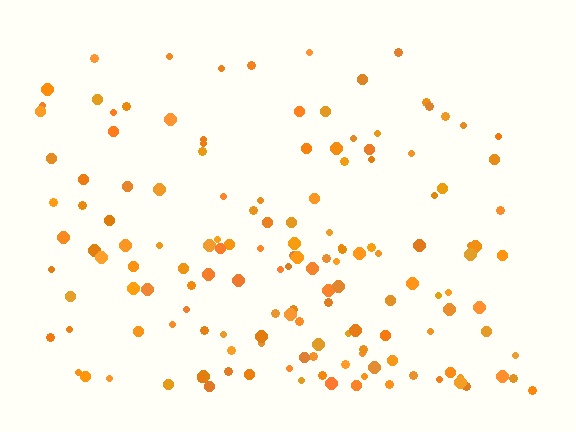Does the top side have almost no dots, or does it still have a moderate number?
Still a moderate number, just noticeably fewer than the bottom.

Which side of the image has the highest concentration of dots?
The bottom.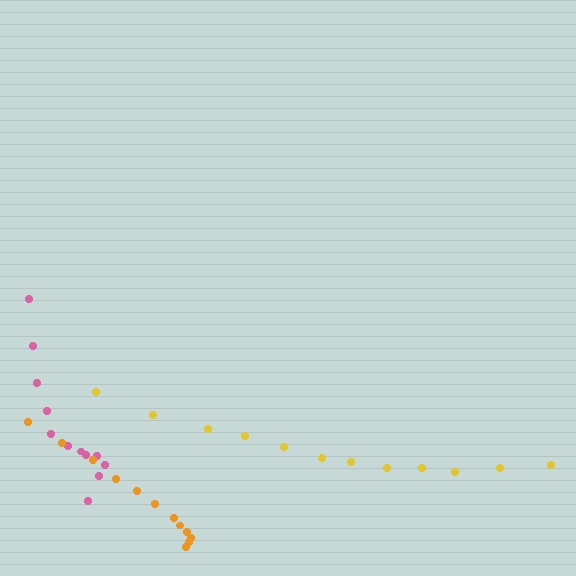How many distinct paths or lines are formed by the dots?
There are 3 distinct paths.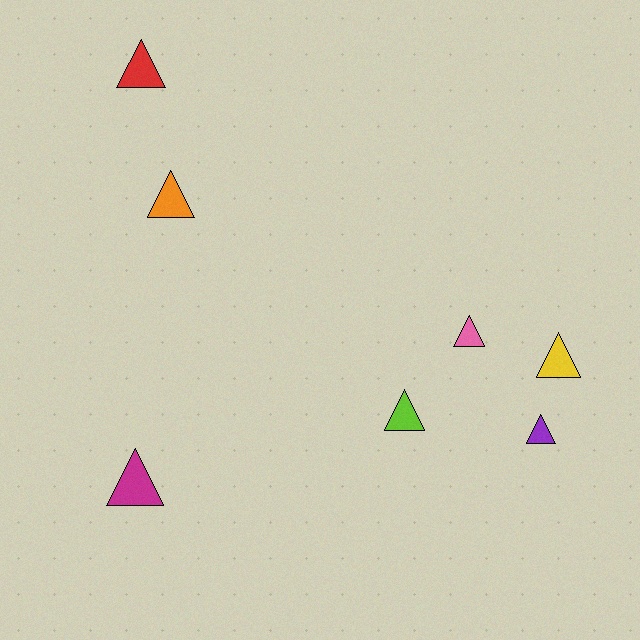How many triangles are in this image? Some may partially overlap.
There are 7 triangles.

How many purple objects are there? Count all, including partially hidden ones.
There is 1 purple object.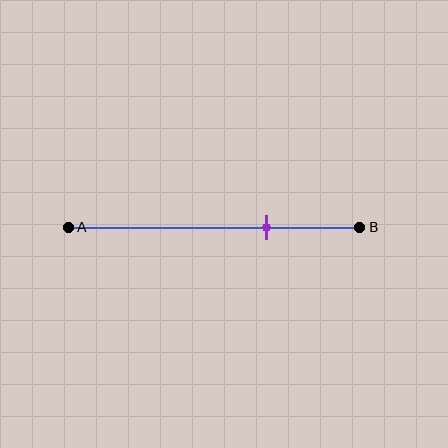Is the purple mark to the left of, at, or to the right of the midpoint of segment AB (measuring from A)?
The purple mark is to the right of the midpoint of segment AB.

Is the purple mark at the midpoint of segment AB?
No, the mark is at about 70% from A, not at the 50% midpoint.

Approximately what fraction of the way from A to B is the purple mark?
The purple mark is approximately 70% of the way from A to B.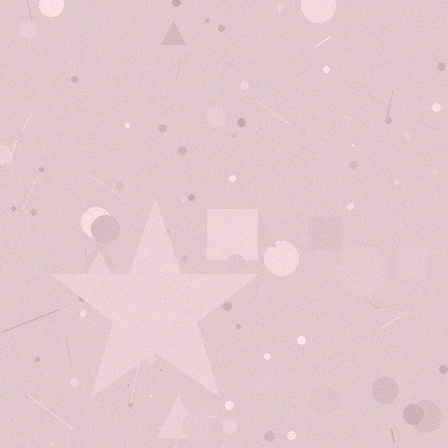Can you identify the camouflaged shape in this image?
The camouflaged shape is a star.